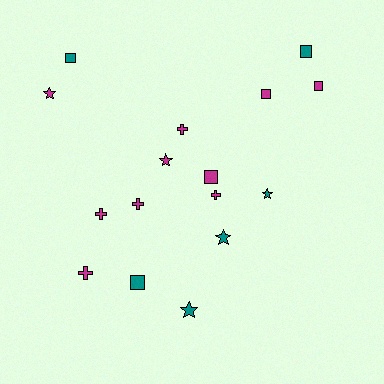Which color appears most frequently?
Magenta, with 10 objects.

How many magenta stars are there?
There are 2 magenta stars.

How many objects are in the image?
There are 16 objects.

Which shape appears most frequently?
Square, with 6 objects.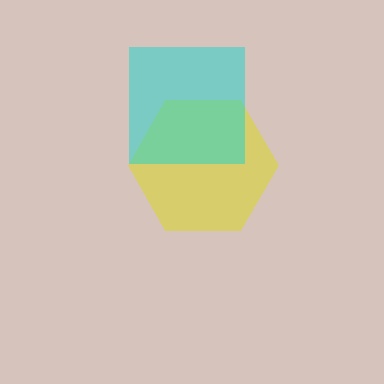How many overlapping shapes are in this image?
There are 2 overlapping shapes in the image.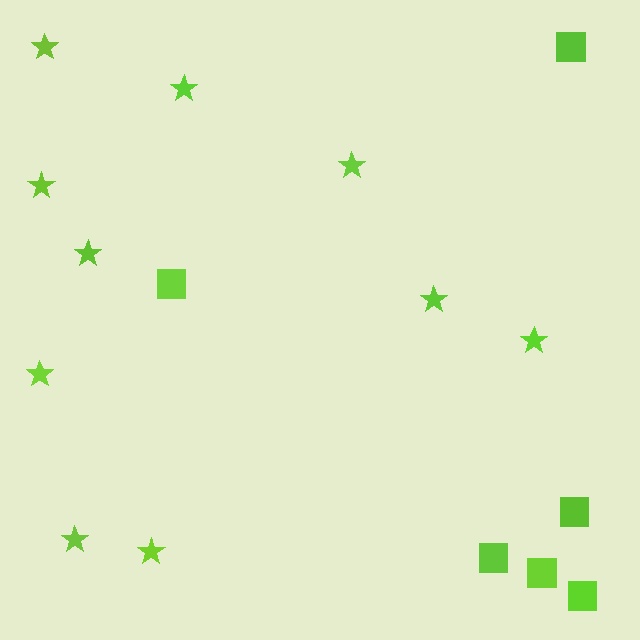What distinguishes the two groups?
There are 2 groups: one group of stars (10) and one group of squares (6).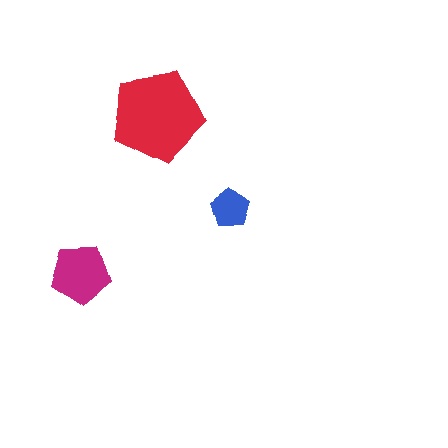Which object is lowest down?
The magenta pentagon is bottommost.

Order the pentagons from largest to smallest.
the red one, the magenta one, the blue one.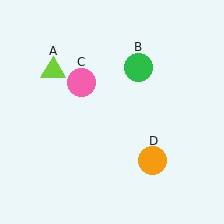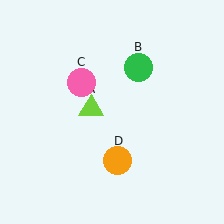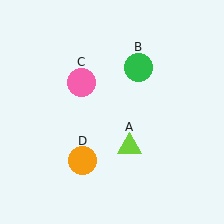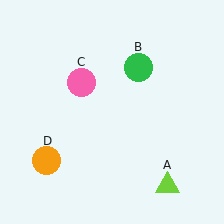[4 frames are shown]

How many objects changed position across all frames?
2 objects changed position: lime triangle (object A), orange circle (object D).